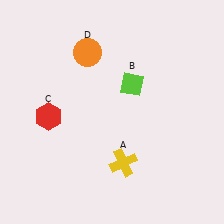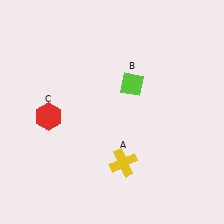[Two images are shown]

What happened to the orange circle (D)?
The orange circle (D) was removed in Image 2. It was in the top-left area of Image 1.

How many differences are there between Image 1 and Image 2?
There is 1 difference between the two images.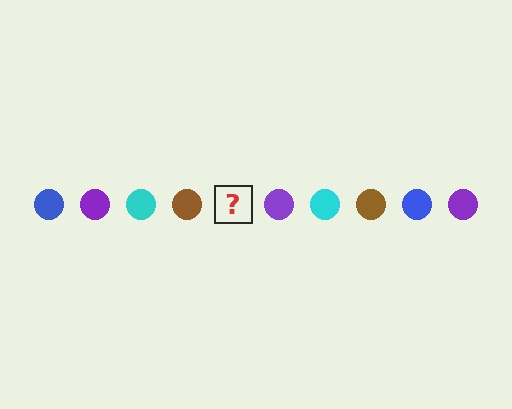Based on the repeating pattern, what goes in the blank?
The blank should be a blue circle.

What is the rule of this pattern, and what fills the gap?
The rule is that the pattern cycles through blue, purple, cyan, brown circles. The gap should be filled with a blue circle.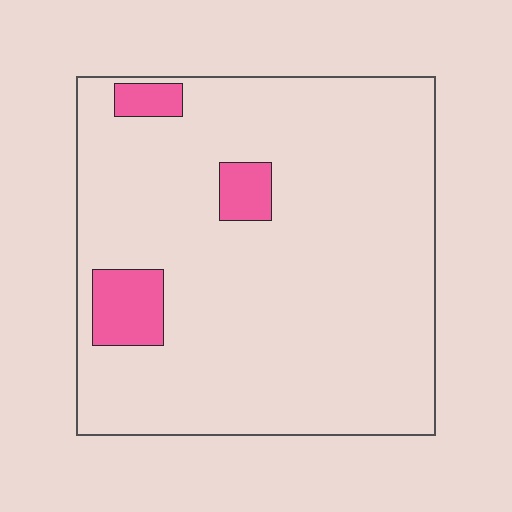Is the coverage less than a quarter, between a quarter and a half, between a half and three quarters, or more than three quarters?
Less than a quarter.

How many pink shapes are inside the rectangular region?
3.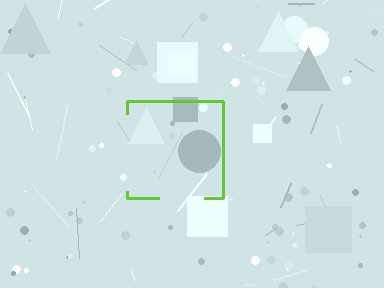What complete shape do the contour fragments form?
The contour fragments form a square.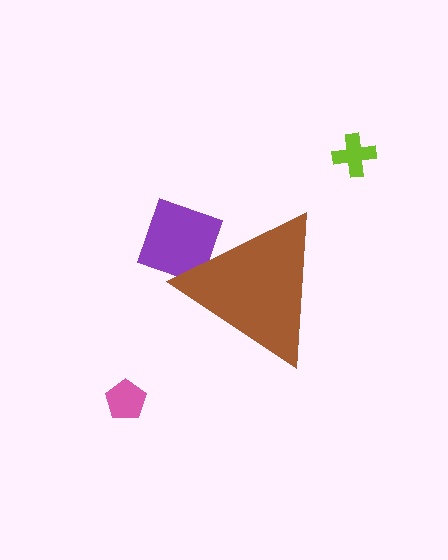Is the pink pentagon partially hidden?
No, the pink pentagon is fully visible.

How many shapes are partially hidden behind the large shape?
1 shape is partially hidden.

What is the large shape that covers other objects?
A brown triangle.